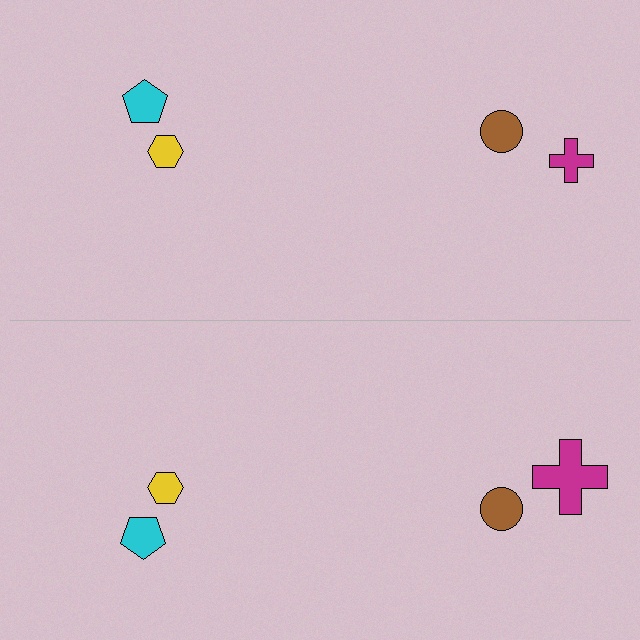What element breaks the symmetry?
The magenta cross on the bottom side has a different size than its mirror counterpart.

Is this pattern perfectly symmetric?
No, the pattern is not perfectly symmetric. The magenta cross on the bottom side has a different size than its mirror counterpart.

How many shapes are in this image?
There are 8 shapes in this image.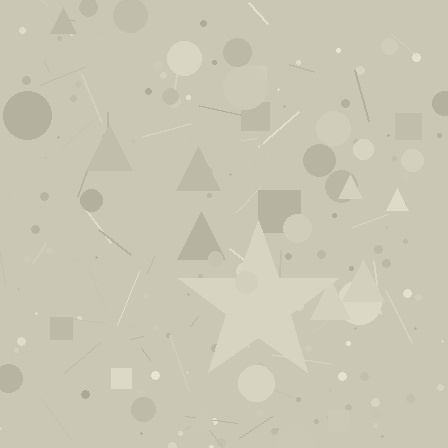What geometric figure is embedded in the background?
A star is embedded in the background.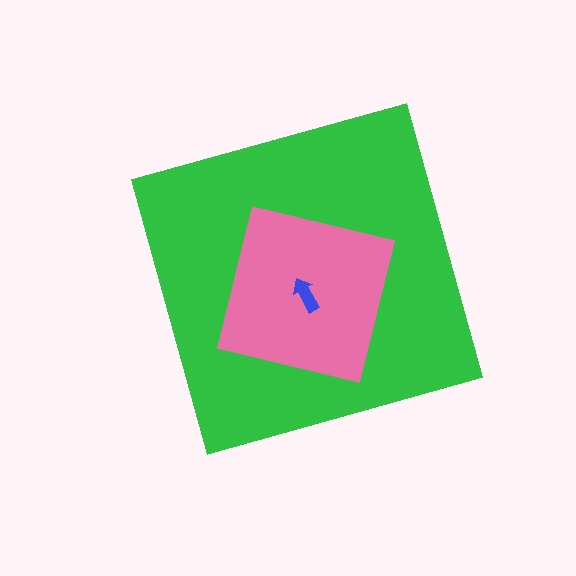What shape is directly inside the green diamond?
The pink square.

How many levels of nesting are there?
3.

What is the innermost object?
The blue arrow.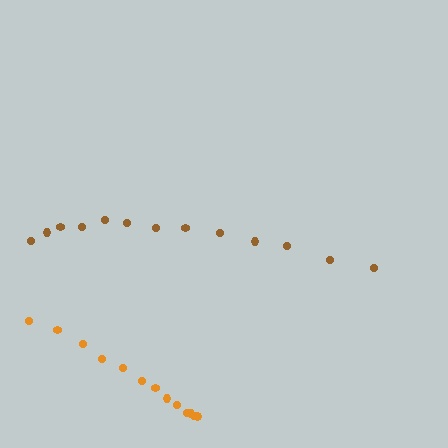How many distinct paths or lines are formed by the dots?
There are 2 distinct paths.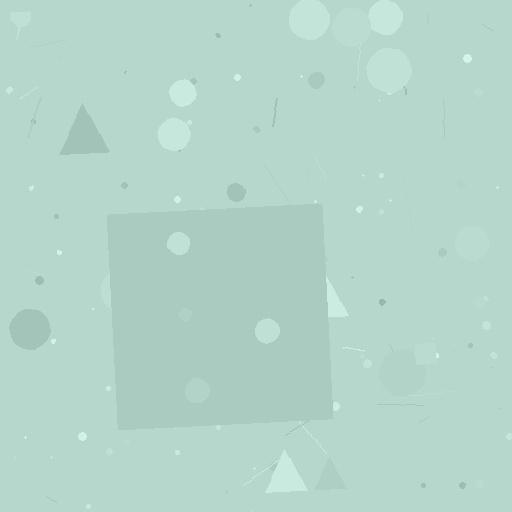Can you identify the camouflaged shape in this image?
The camouflaged shape is a square.